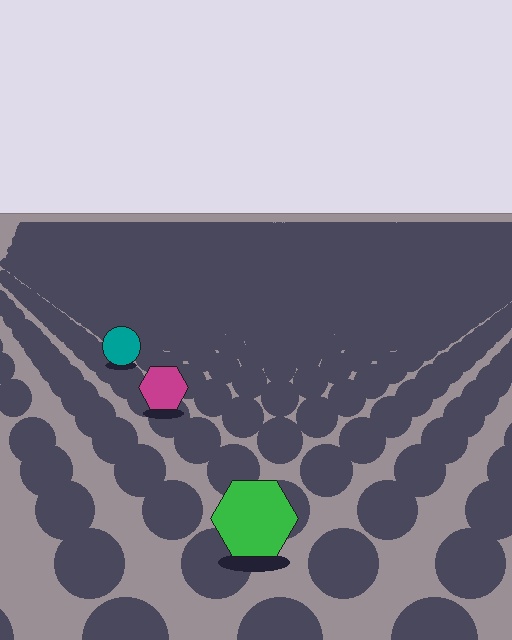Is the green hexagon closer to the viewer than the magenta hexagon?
Yes. The green hexagon is closer — you can tell from the texture gradient: the ground texture is coarser near it.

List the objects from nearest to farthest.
From nearest to farthest: the green hexagon, the magenta hexagon, the teal circle.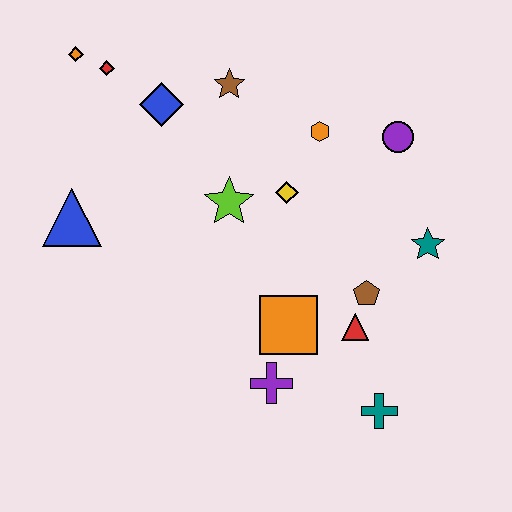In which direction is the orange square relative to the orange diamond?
The orange square is below the orange diamond.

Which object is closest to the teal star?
The brown pentagon is closest to the teal star.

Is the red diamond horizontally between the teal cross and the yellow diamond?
No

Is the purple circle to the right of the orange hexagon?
Yes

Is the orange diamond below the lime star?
No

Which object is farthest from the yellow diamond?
The orange diamond is farthest from the yellow diamond.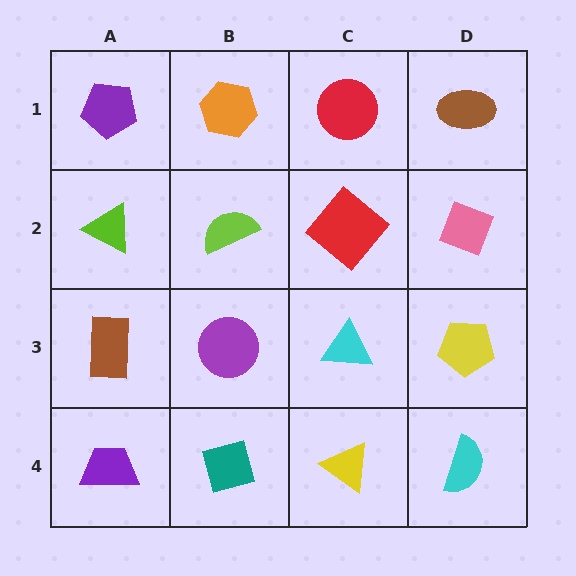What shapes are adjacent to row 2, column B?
An orange hexagon (row 1, column B), a purple circle (row 3, column B), a lime triangle (row 2, column A), a red diamond (row 2, column C).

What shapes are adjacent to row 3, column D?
A pink diamond (row 2, column D), a cyan semicircle (row 4, column D), a cyan triangle (row 3, column C).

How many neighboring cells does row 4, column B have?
3.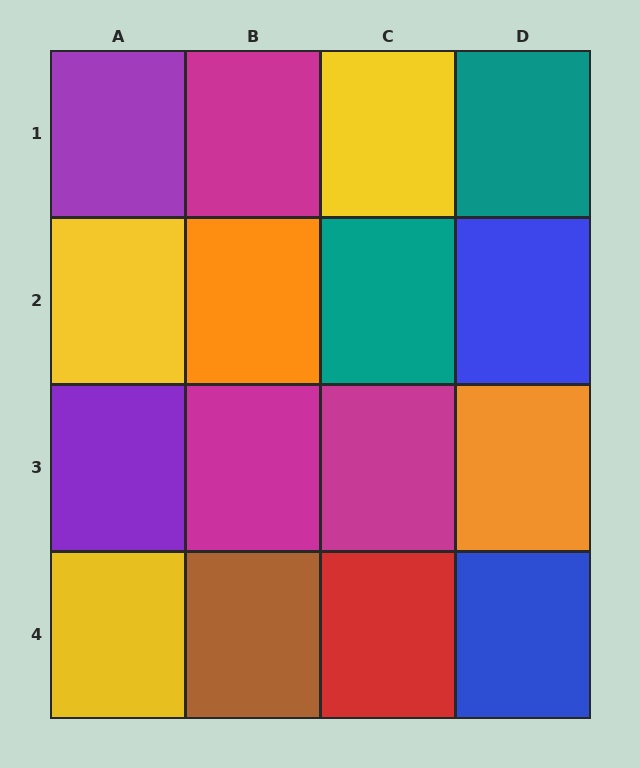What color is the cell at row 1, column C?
Yellow.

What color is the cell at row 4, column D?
Blue.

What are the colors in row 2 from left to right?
Yellow, orange, teal, blue.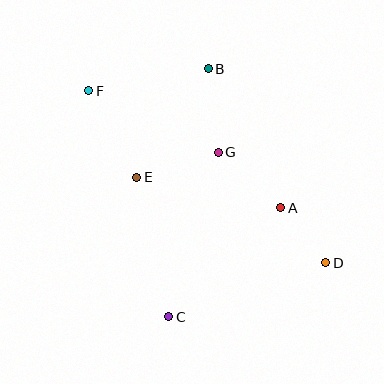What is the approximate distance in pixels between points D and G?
The distance between D and G is approximately 154 pixels.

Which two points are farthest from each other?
Points D and F are farthest from each other.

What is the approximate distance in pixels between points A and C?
The distance between A and C is approximately 156 pixels.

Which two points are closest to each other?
Points A and D are closest to each other.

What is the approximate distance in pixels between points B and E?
The distance between B and E is approximately 130 pixels.